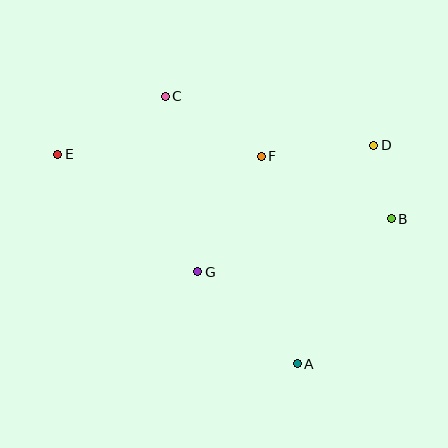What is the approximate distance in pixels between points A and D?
The distance between A and D is approximately 232 pixels.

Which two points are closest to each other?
Points B and D are closest to each other.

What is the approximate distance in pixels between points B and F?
The distance between B and F is approximately 144 pixels.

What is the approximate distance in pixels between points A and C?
The distance between A and C is approximately 299 pixels.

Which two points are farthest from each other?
Points B and E are farthest from each other.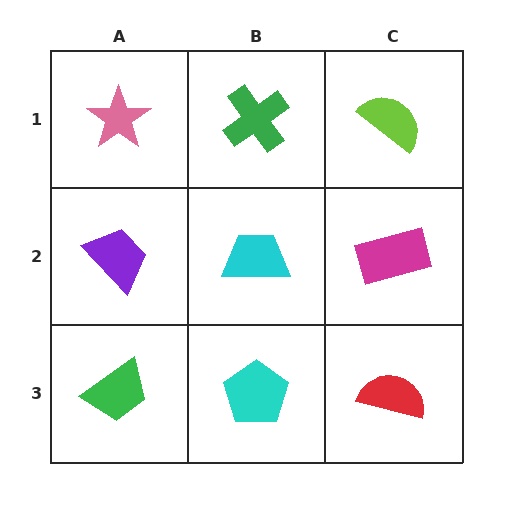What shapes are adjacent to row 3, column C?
A magenta rectangle (row 2, column C), a cyan pentagon (row 3, column B).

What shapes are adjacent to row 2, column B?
A green cross (row 1, column B), a cyan pentagon (row 3, column B), a purple trapezoid (row 2, column A), a magenta rectangle (row 2, column C).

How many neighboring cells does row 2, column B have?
4.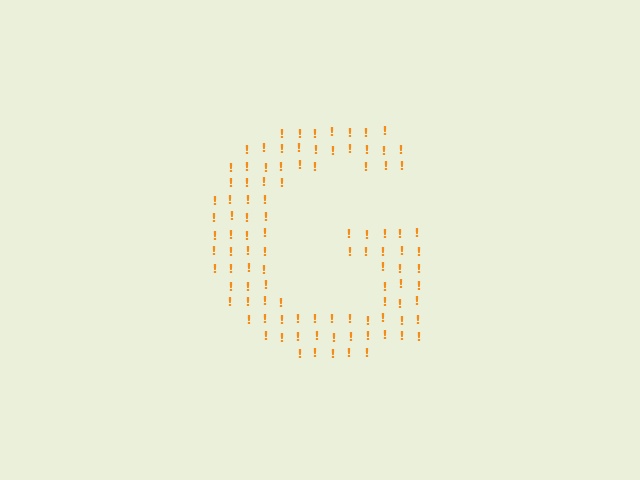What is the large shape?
The large shape is the letter G.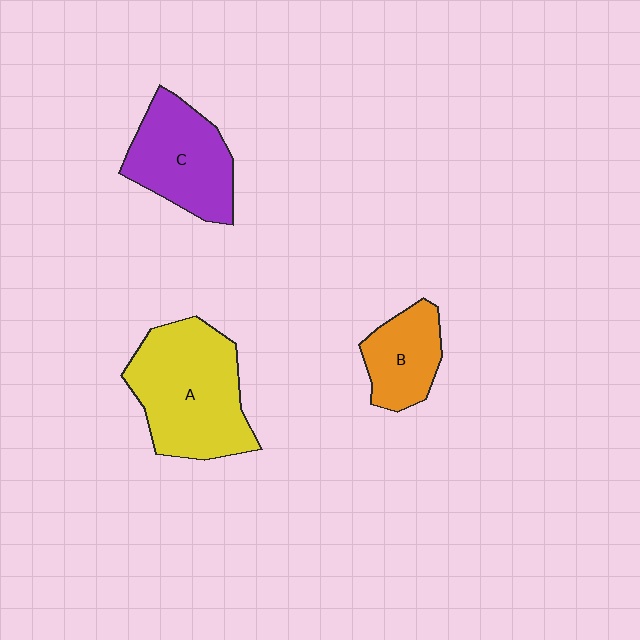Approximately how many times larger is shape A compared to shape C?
Approximately 1.4 times.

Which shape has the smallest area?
Shape B (orange).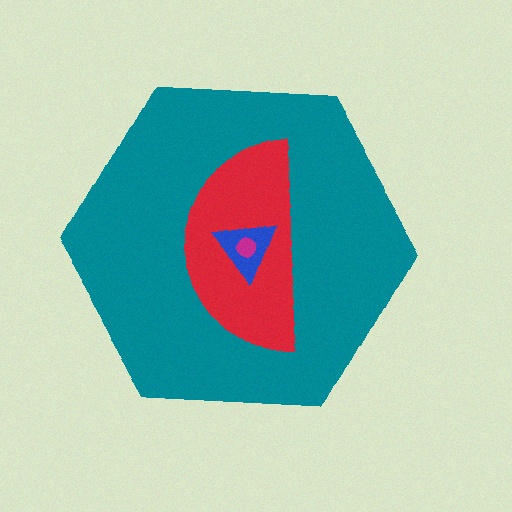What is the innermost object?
The magenta circle.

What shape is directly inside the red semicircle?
The blue triangle.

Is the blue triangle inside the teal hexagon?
Yes.